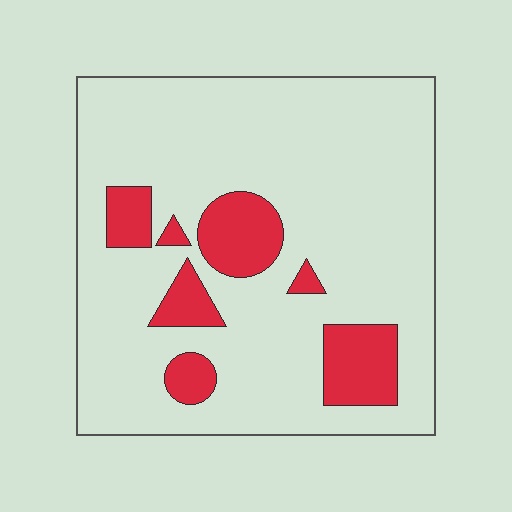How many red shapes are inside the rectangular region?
7.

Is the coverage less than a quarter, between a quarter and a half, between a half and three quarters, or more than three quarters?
Less than a quarter.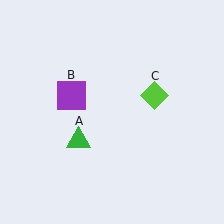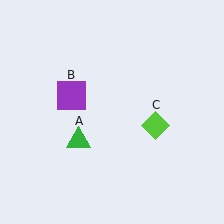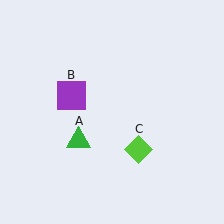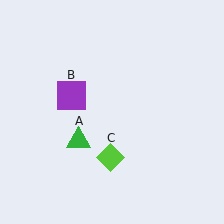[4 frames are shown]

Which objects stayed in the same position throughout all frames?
Green triangle (object A) and purple square (object B) remained stationary.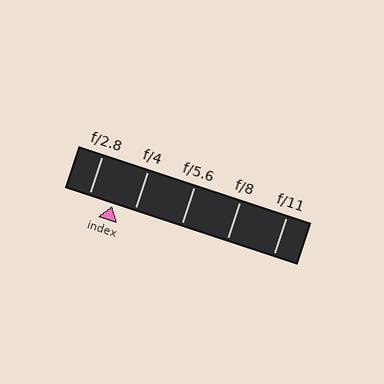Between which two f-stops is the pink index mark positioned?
The index mark is between f/2.8 and f/4.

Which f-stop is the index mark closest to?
The index mark is closest to f/4.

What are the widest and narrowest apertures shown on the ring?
The widest aperture shown is f/2.8 and the narrowest is f/11.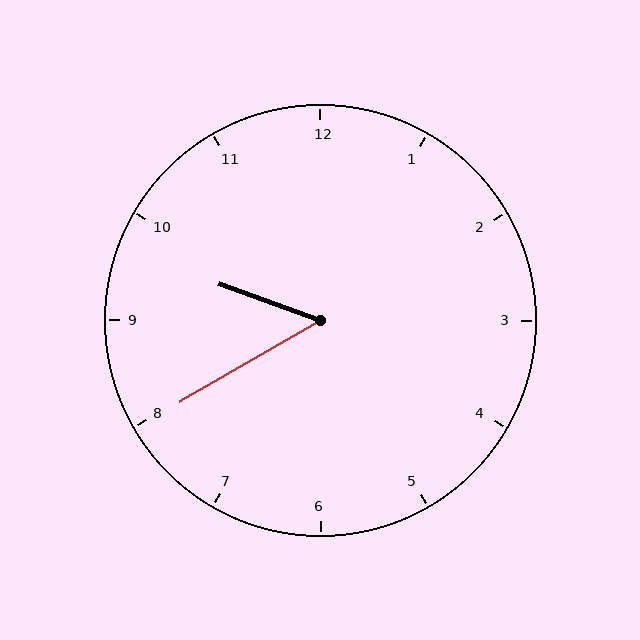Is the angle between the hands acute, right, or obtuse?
It is acute.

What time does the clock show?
9:40.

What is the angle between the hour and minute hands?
Approximately 50 degrees.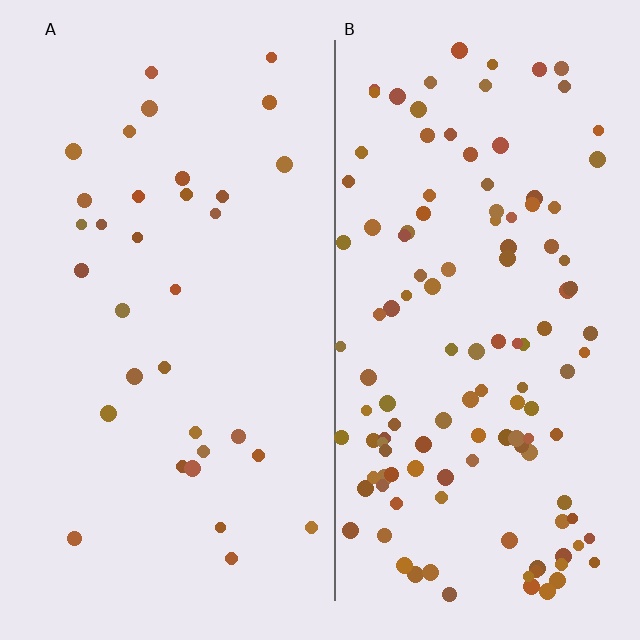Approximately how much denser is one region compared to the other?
Approximately 3.8× — region B over region A.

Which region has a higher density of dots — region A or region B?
B (the right).